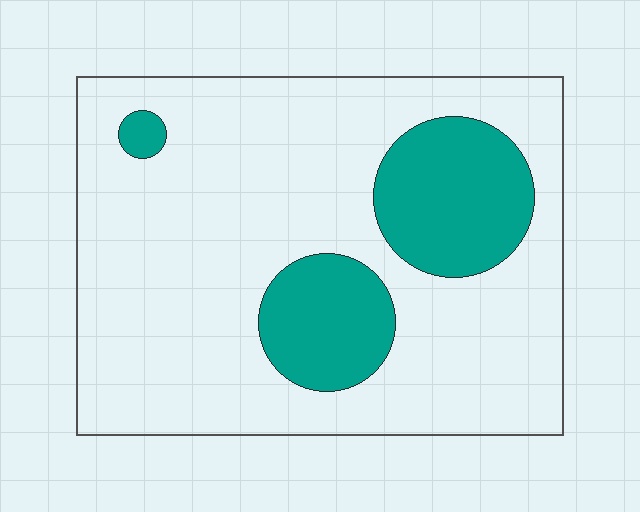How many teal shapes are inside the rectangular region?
3.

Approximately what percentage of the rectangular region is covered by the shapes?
Approximately 20%.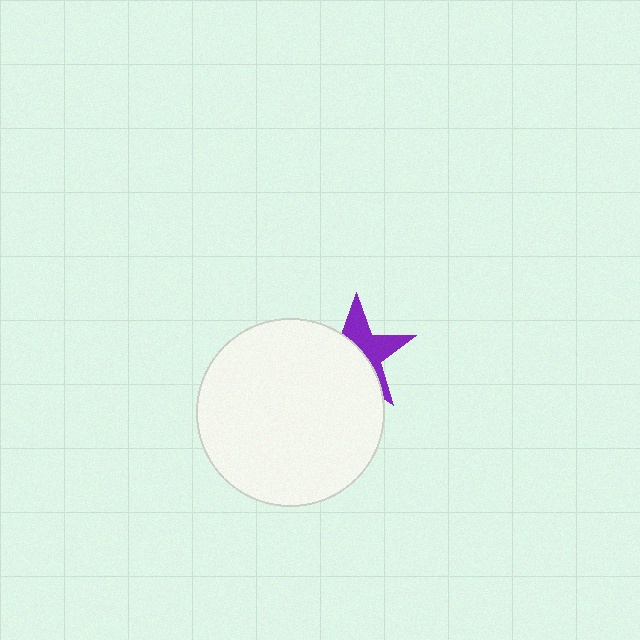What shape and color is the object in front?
The object in front is a white circle.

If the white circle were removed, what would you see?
You would see the complete purple star.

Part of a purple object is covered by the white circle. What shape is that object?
It is a star.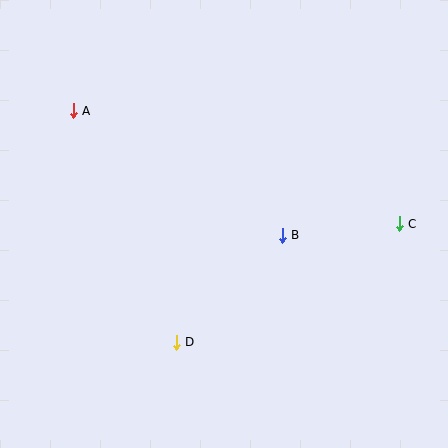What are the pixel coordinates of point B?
Point B is at (282, 235).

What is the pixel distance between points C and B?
The distance between C and B is 118 pixels.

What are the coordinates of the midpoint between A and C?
The midpoint between A and C is at (236, 167).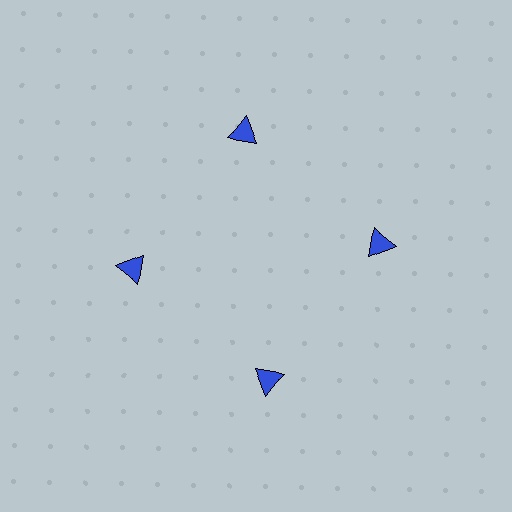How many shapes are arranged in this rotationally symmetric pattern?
There are 4 shapes, arranged in 4 groups of 1.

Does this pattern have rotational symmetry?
Yes, this pattern has 4-fold rotational symmetry. It looks the same after rotating 90 degrees around the center.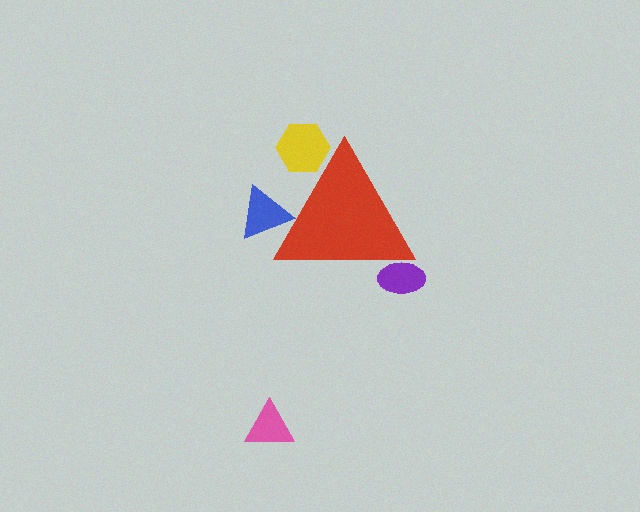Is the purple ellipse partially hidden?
Yes, the purple ellipse is partially hidden behind the red triangle.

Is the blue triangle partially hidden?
Yes, the blue triangle is partially hidden behind the red triangle.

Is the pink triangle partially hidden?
No, the pink triangle is fully visible.